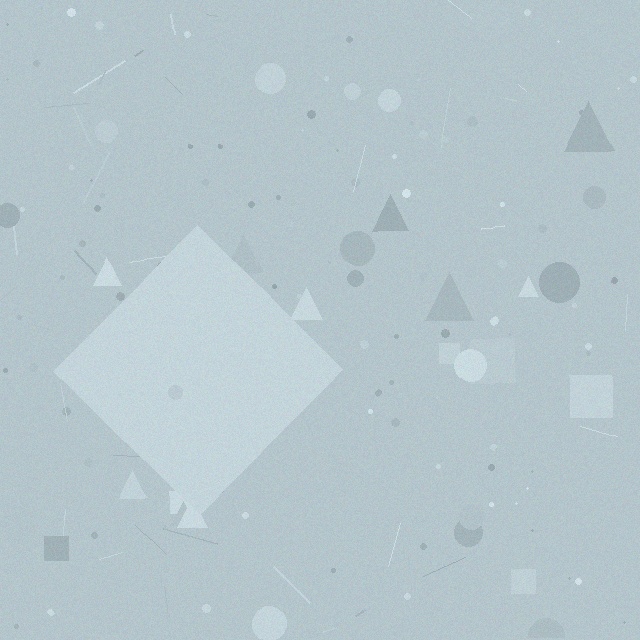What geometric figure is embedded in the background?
A diamond is embedded in the background.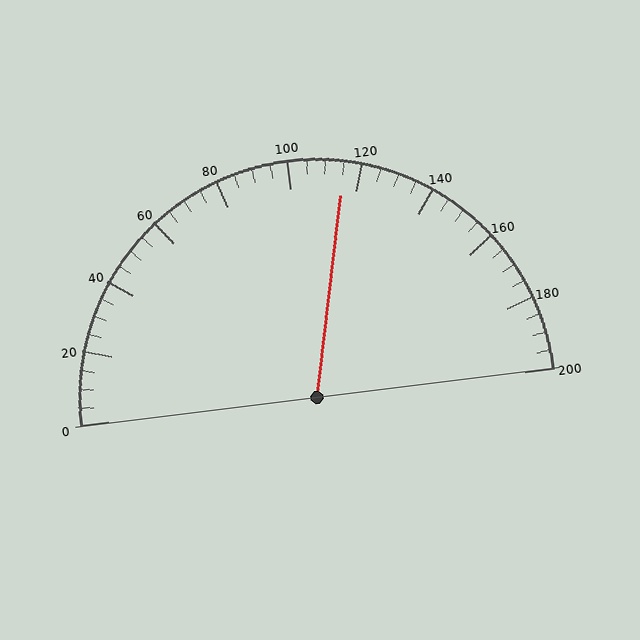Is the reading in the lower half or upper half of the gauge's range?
The reading is in the upper half of the range (0 to 200).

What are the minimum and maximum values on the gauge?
The gauge ranges from 0 to 200.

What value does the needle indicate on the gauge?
The needle indicates approximately 115.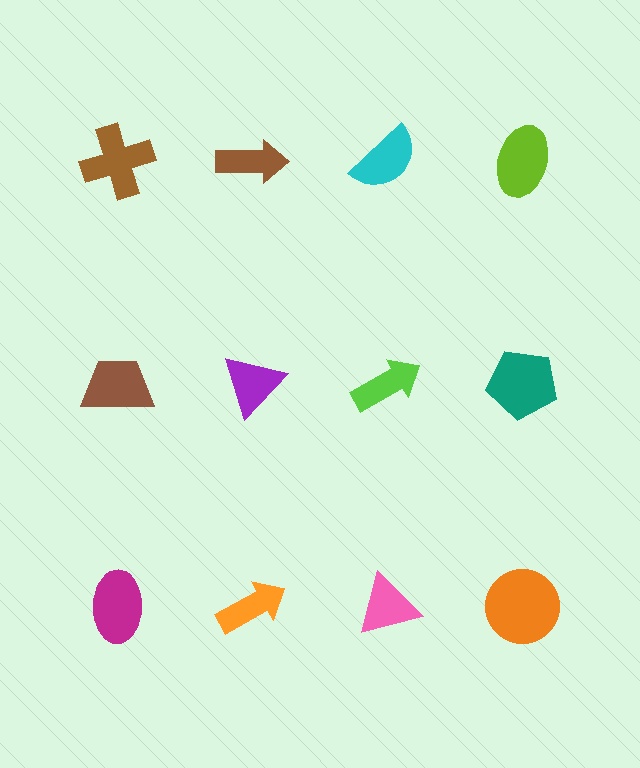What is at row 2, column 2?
A purple triangle.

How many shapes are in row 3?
4 shapes.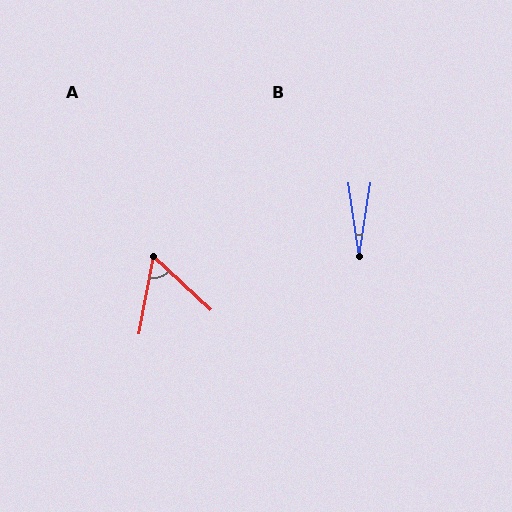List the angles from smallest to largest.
B (17°), A (58°).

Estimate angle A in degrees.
Approximately 58 degrees.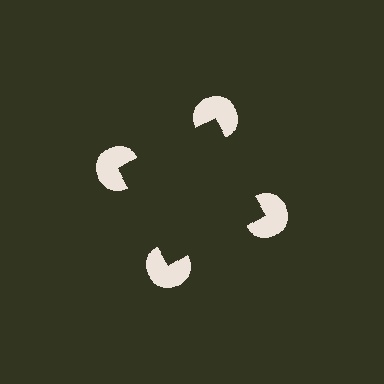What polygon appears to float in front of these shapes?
An illusory square — its edges are inferred from the aligned wedge cuts in the pac-man discs, not physically drawn.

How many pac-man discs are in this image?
There are 4 — one at each vertex of the illusory square.